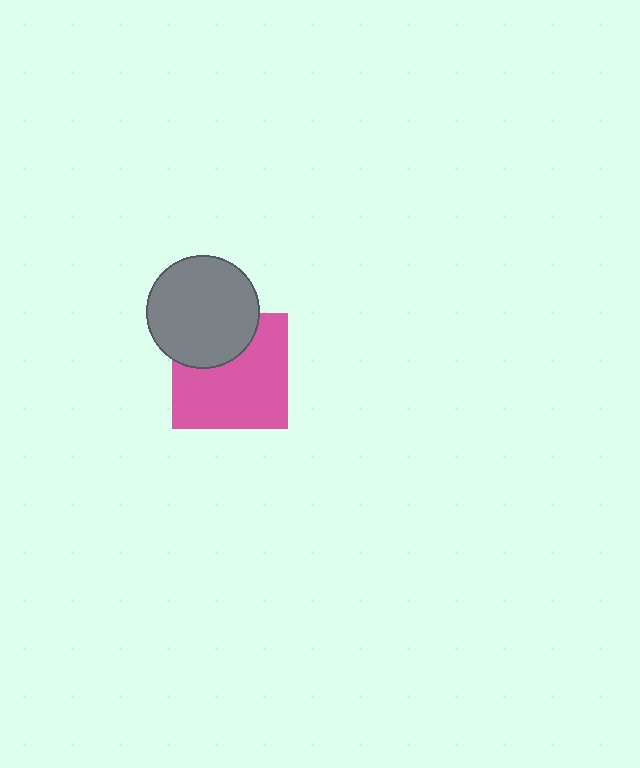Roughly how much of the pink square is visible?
Most of it is visible (roughly 69%).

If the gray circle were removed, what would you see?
You would see the complete pink square.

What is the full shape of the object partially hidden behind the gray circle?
The partially hidden object is a pink square.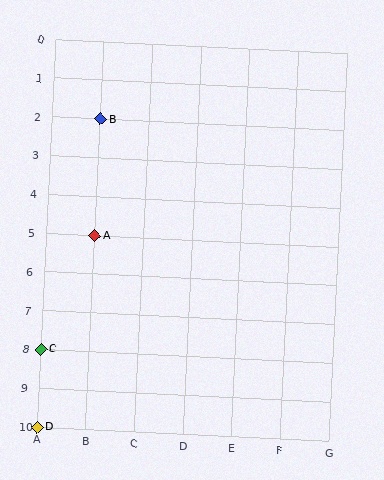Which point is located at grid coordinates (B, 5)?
Point A is at (B, 5).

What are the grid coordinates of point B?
Point B is at grid coordinates (B, 2).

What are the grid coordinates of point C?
Point C is at grid coordinates (A, 8).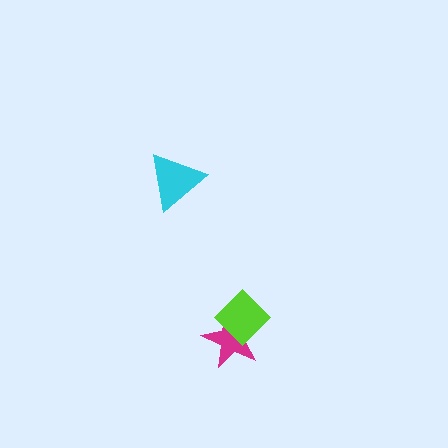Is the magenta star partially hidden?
Yes, it is partially covered by another shape.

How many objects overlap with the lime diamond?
1 object overlaps with the lime diamond.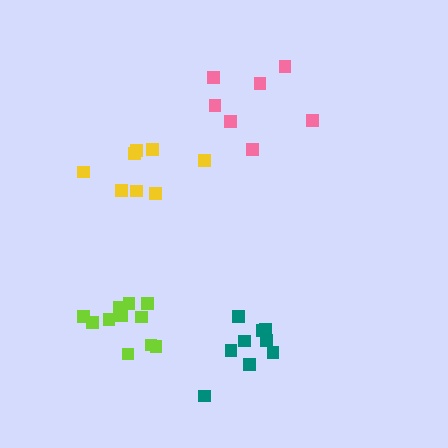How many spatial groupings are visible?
There are 4 spatial groupings.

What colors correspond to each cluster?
The clusters are colored: yellow, pink, teal, lime.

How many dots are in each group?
Group 1: 8 dots, Group 2: 7 dots, Group 3: 9 dots, Group 4: 11 dots (35 total).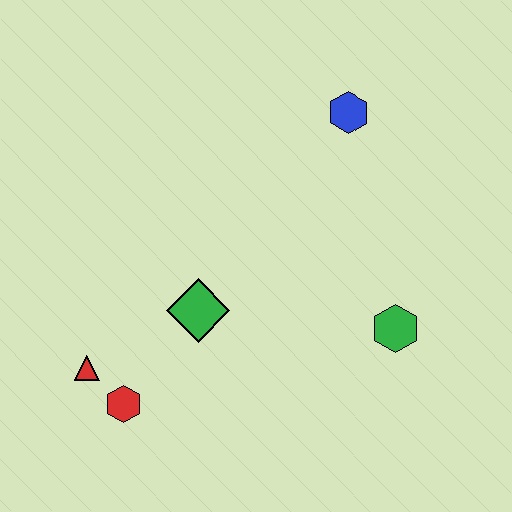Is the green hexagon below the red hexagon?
No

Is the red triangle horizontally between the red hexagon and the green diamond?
No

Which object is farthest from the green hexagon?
The red triangle is farthest from the green hexagon.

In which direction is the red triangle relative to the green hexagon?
The red triangle is to the left of the green hexagon.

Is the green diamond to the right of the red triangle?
Yes